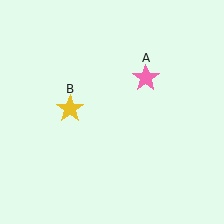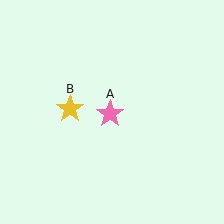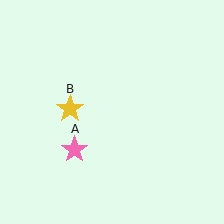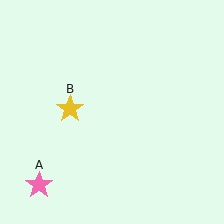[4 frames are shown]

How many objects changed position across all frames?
1 object changed position: pink star (object A).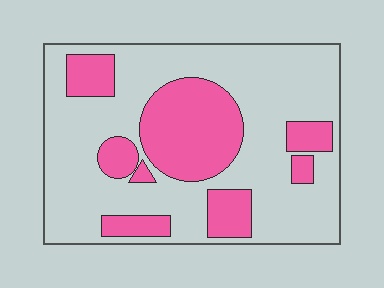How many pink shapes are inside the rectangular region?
8.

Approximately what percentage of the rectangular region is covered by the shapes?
Approximately 30%.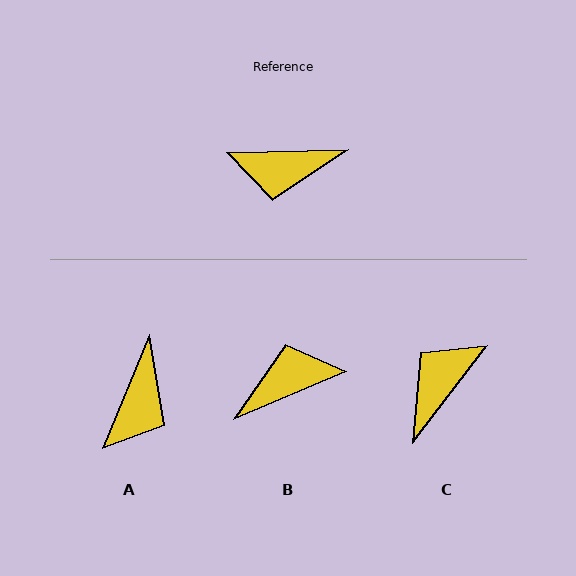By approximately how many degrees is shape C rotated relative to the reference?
Approximately 129 degrees clockwise.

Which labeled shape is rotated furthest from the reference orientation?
B, about 158 degrees away.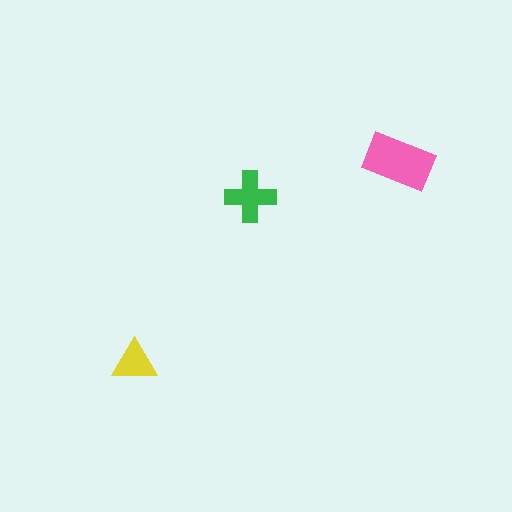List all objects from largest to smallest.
The pink rectangle, the green cross, the yellow triangle.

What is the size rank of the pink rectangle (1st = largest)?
1st.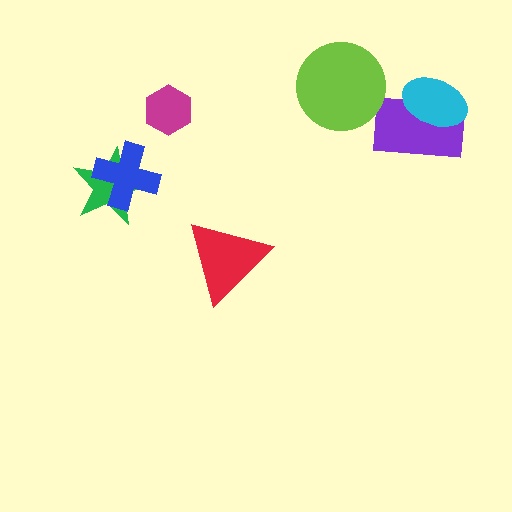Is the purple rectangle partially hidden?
Yes, it is partially covered by another shape.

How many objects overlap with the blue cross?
1 object overlaps with the blue cross.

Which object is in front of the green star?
The blue cross is in front of the green star.